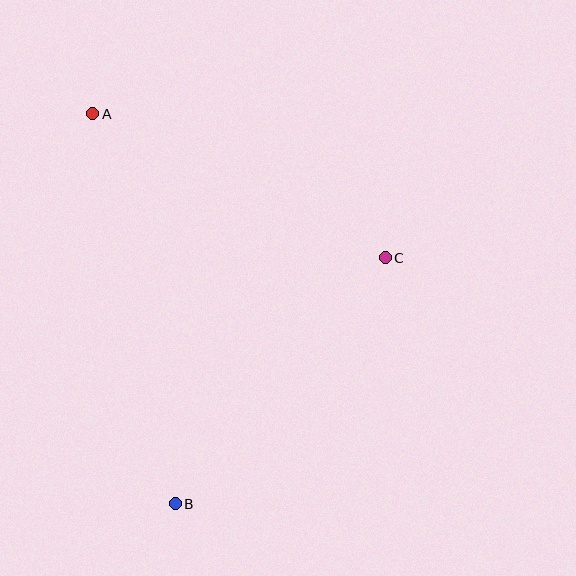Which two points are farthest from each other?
Points A and B are farthest from each other.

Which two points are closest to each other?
Points B and C are closest to each other.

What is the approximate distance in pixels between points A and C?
The distance between A and C is approximately 326 pixels.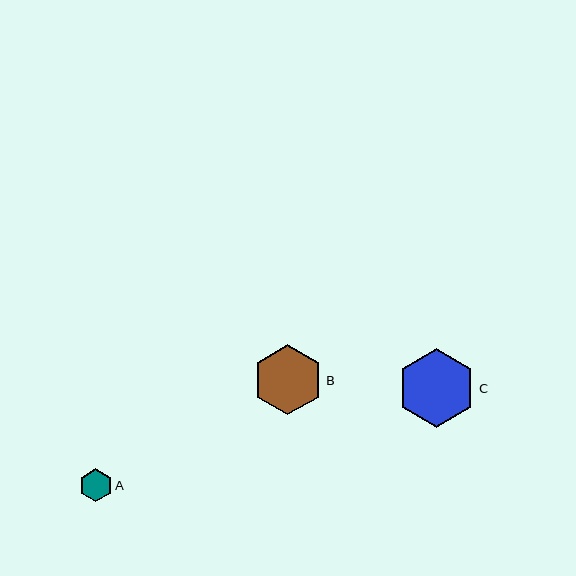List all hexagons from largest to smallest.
From largest to smallest: C, B, A.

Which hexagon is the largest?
Hexagon C is the largest with a size of approximately 79 pixels.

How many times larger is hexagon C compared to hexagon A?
Hexagon C is approximately 2.4 times the size of hexagon A.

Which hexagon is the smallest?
Hexagon A is the smallest with a size of approximately 33 pixels.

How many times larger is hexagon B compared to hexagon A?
Hexagon B is approximately 2.1 times the size of hexagon A.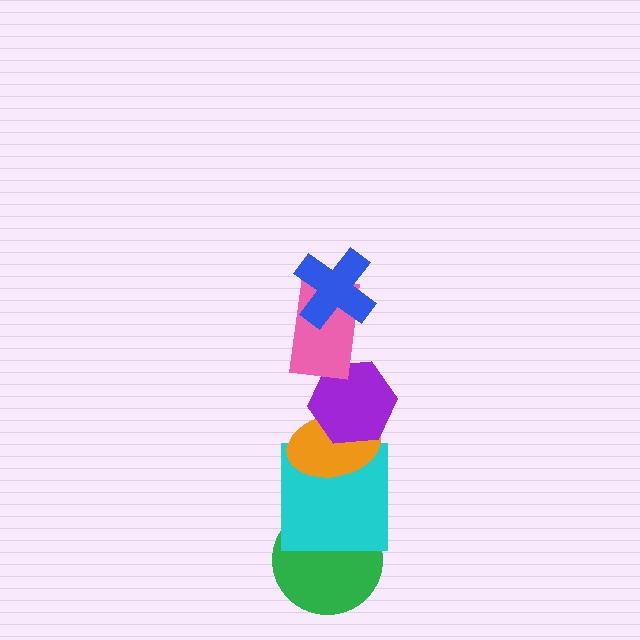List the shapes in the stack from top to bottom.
From top to bottom: the blue cross, the pink rectangle, the purple hexagon, the orange ellipse, the cyan square, the green circle.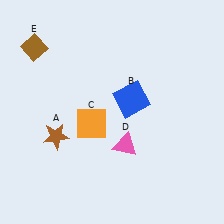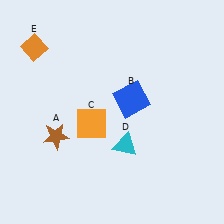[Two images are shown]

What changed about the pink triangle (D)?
In Image 1, D is pink. In Image 2, it changed to cyan.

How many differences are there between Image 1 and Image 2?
There are 2 differences between the two images.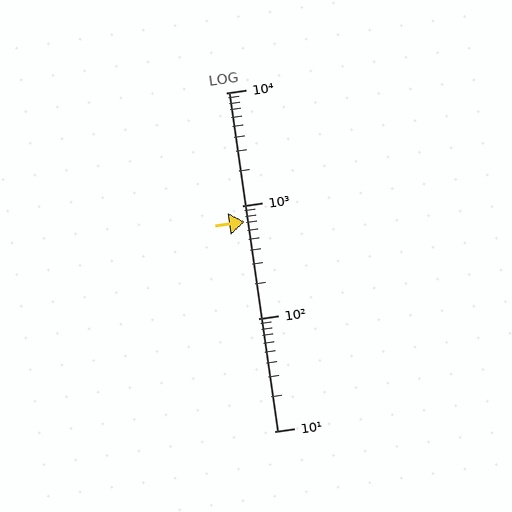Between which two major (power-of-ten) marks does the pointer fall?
The pointer is between 100 and 1000.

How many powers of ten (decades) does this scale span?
The scale spans 3 decades, from 10 to 10000.